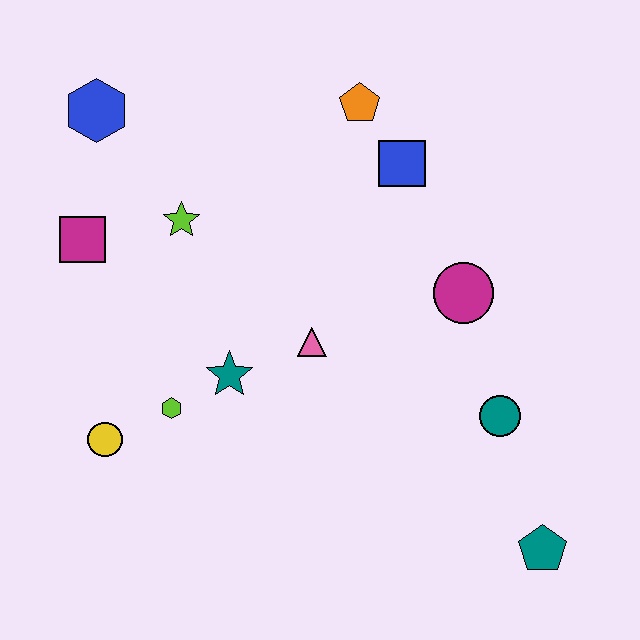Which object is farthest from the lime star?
The teal pentagon is farthest from the lime star.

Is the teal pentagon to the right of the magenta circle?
Yes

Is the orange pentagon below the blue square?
No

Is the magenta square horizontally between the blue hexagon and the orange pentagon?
No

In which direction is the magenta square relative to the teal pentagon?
The magenta square is to the left of the teal pentagon.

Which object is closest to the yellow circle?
The lime hexagon is closest to the yellow circle.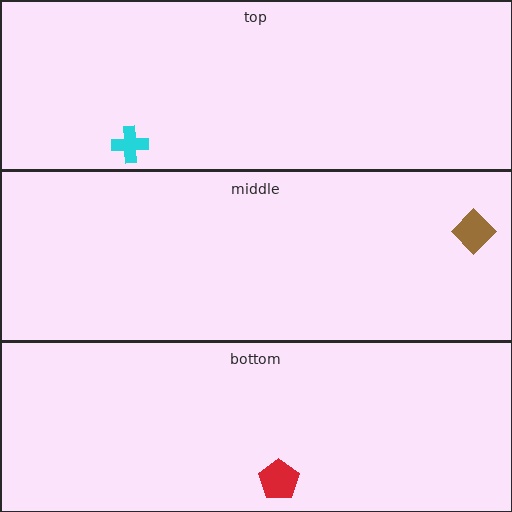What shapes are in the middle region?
The brown diamond.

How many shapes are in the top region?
1.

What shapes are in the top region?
The cyan cross.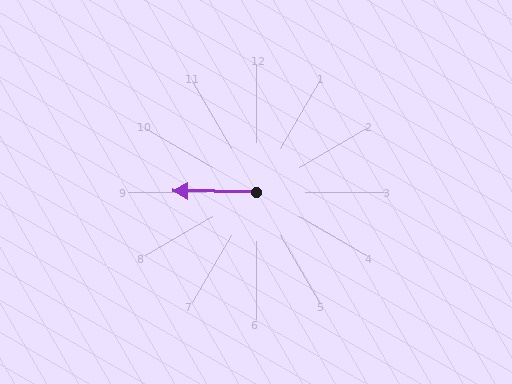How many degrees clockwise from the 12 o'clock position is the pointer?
Approximately 271 degrees.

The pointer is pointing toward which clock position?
Roughly 9 o'clock.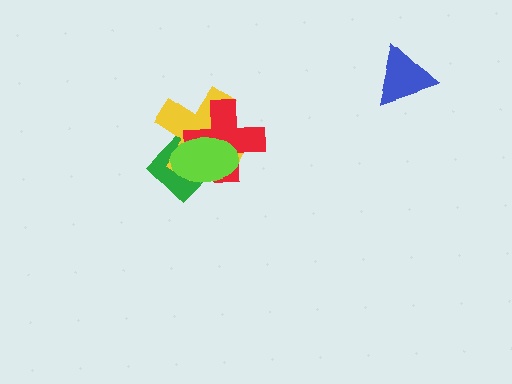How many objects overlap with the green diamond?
3 objects overlap with the green diamond.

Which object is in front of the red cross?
The lime ellipse is in front of the red cross.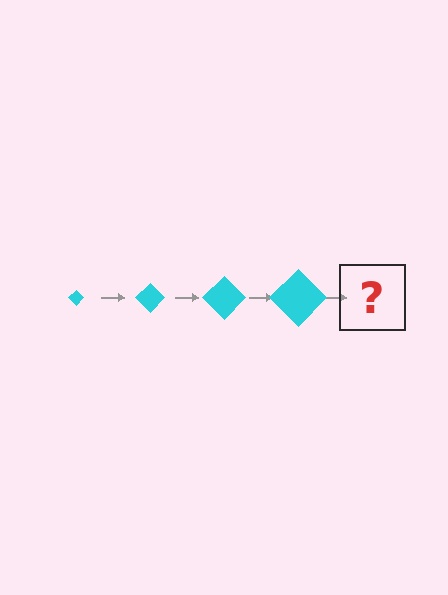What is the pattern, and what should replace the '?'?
The pattern is that the diamond gets progressively larger each step. The '?' should be a cyan diamond, larger than the previous one.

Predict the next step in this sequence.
The next step is a cyan diamond, larger than the previous one.